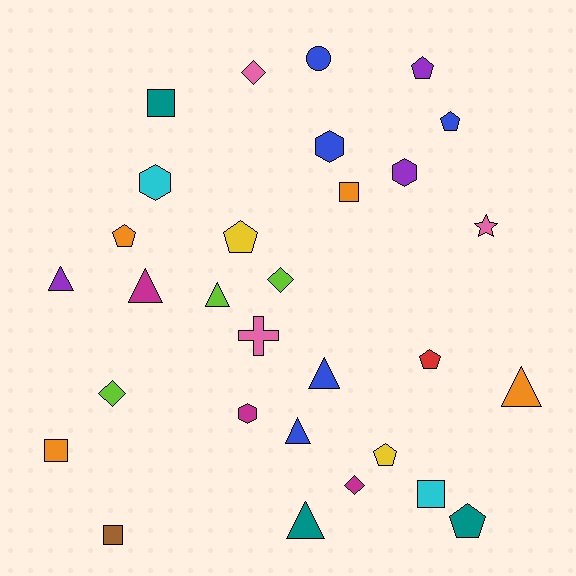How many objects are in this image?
There are 30 objects.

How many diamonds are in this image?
There are 4 diamonds.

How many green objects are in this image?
There are no green objects.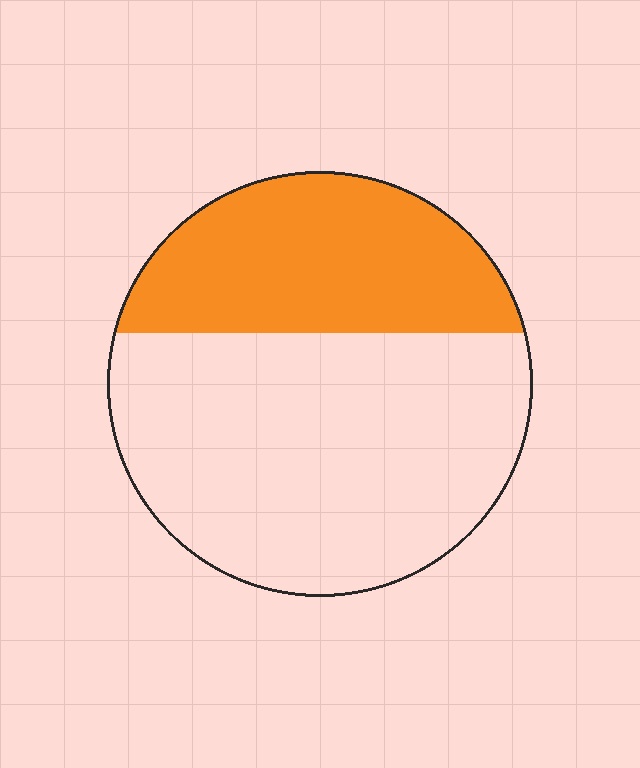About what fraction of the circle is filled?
About one third (1/3).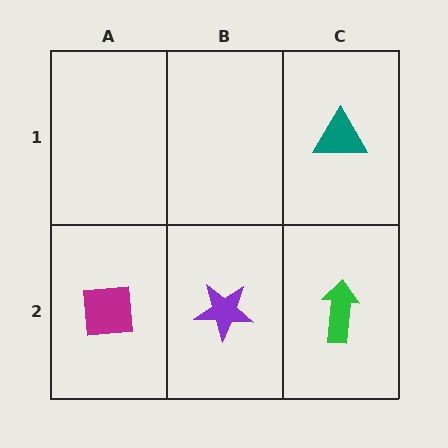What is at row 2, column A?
A magenta square.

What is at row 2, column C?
A green arrow.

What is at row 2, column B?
A purple star.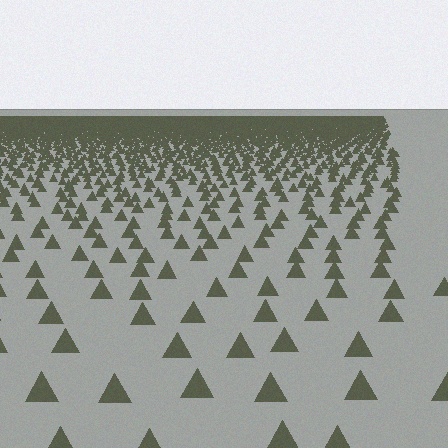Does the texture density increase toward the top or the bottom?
Density increases toward the top.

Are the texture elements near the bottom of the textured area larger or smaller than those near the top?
Larger. Near the bottom, elements are closer to the viewer and appear at a bigger on-screen size.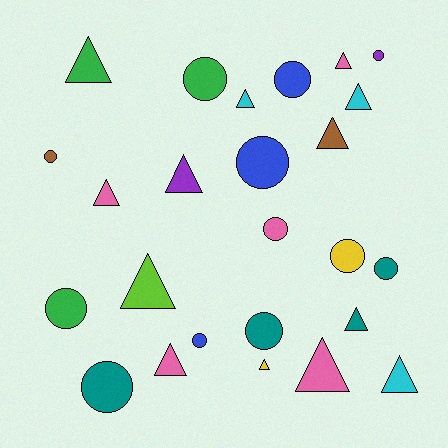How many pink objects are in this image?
There are 5 pink objects.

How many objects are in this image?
There are 25 objects.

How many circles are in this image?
There are 12 circles.